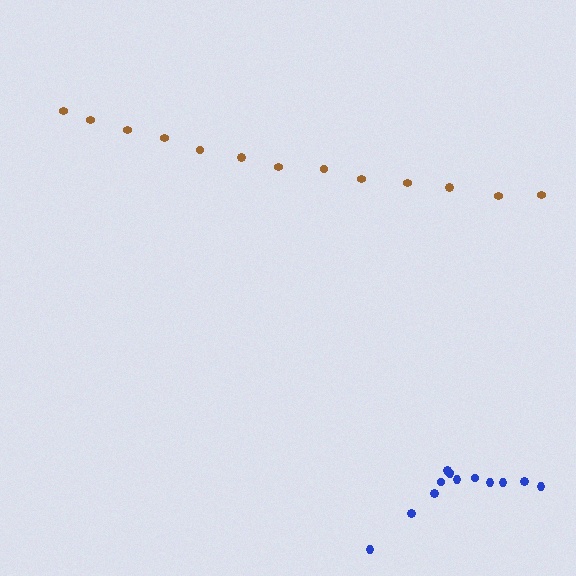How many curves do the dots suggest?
There are 2 distinct paths.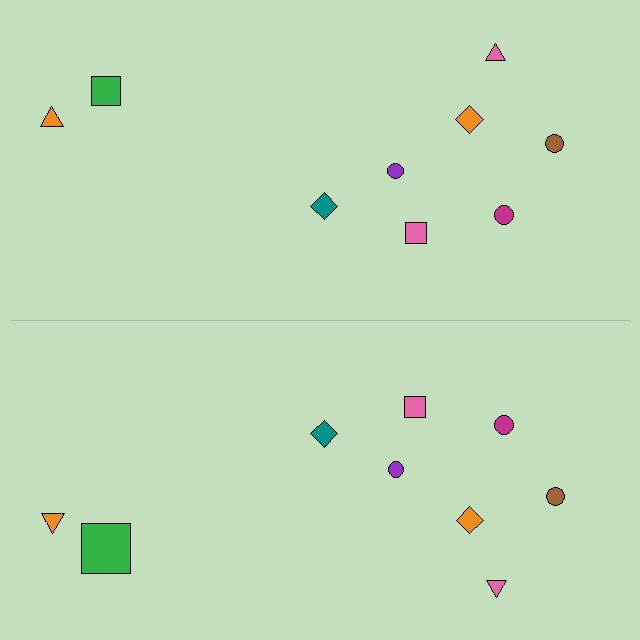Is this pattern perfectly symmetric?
No, the pattern is not perfectly symmetric. The green square on the bottom side has a different size than its mirror counterpart.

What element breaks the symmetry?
The green square on the bottom side has a different size than its mirror counterpart.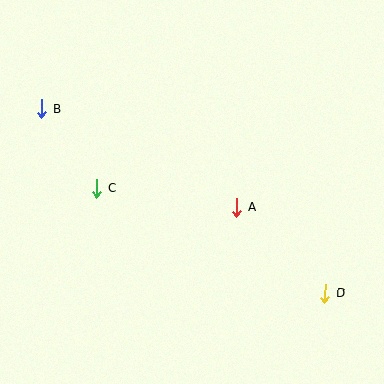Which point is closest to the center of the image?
Point A at (236, 207) is closest to the center.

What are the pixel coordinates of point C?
Point C is at (97, 188).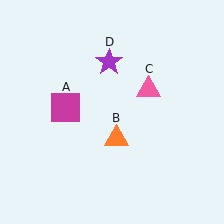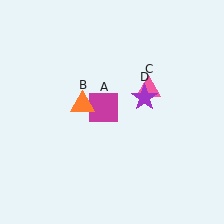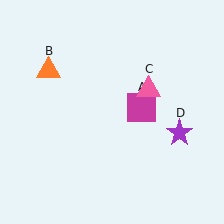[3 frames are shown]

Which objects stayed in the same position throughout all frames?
Pink triangle (object C) remained stationary.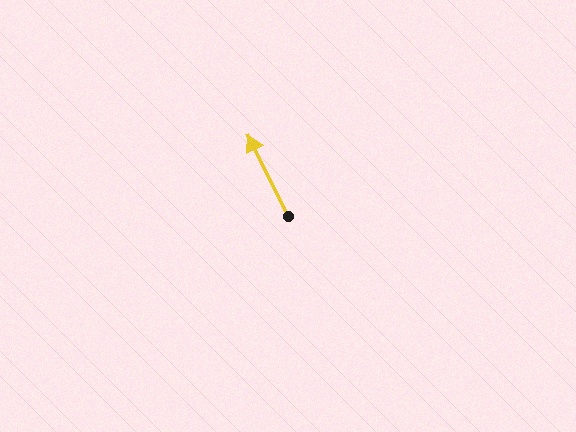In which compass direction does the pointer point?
Northwest.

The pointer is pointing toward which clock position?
Roughly 11 o'clock.